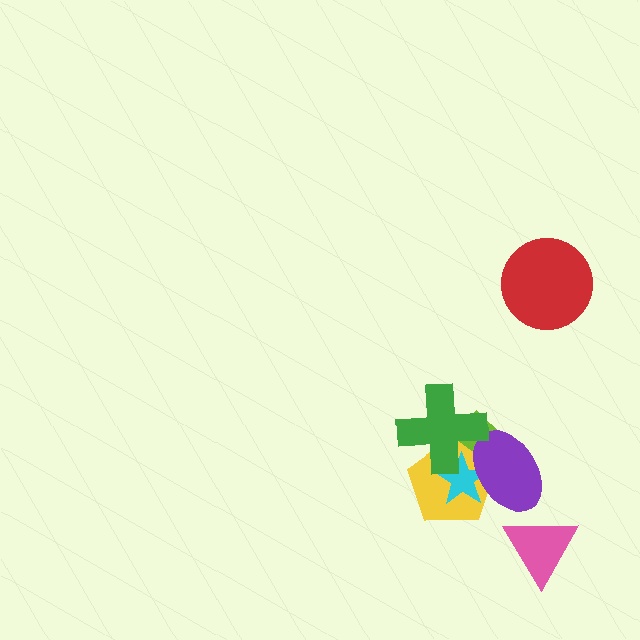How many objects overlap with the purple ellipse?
4 objects overlap with the purple ellipse.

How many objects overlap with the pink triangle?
0 objects overlap with the pink triangle.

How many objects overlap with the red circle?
0 objects overlap with the red circle.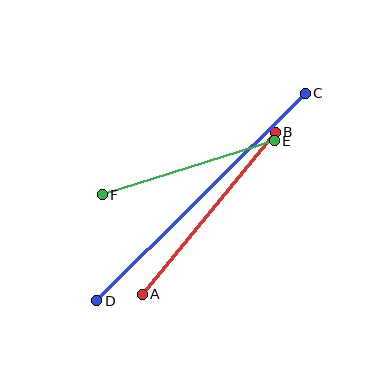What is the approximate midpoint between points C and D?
The midpoint is at approximately (201, 197) pixels.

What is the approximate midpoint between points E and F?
The midpoint is at approximately (188, 168) pixels.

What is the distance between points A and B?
The distance is approximately 210 pixels.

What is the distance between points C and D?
The distance is approximately 294 pixels.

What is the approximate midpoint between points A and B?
The midpoint is at approximately (209, 213) pixels.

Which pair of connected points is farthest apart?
Points C and D are farthest apart.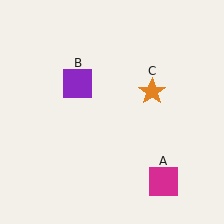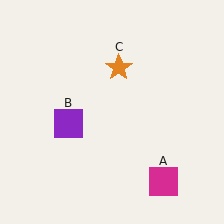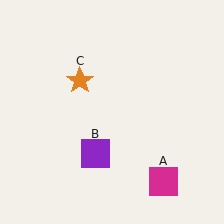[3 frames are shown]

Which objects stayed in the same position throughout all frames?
Magenta square (object A) remained stationary.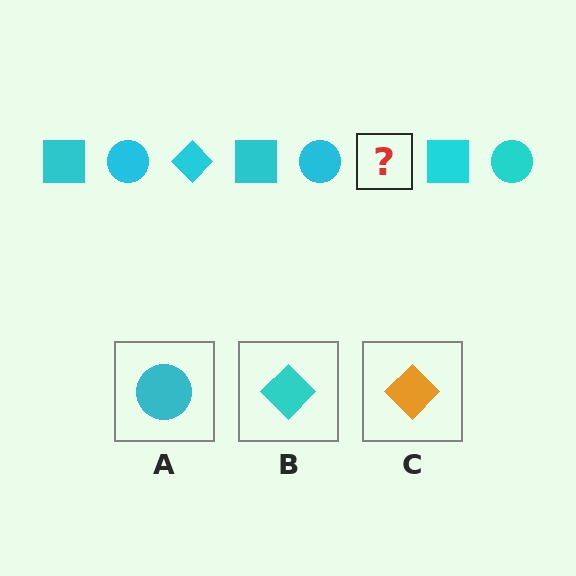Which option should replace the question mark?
Option B.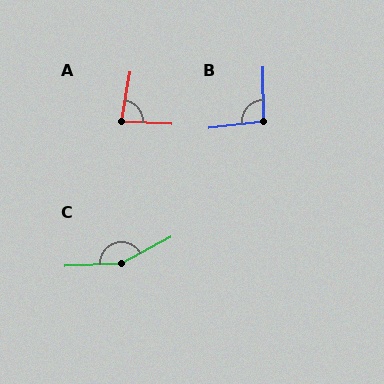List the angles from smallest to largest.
A (83°), B (97°), C (155°).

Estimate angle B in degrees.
Approximately 97 degrees.